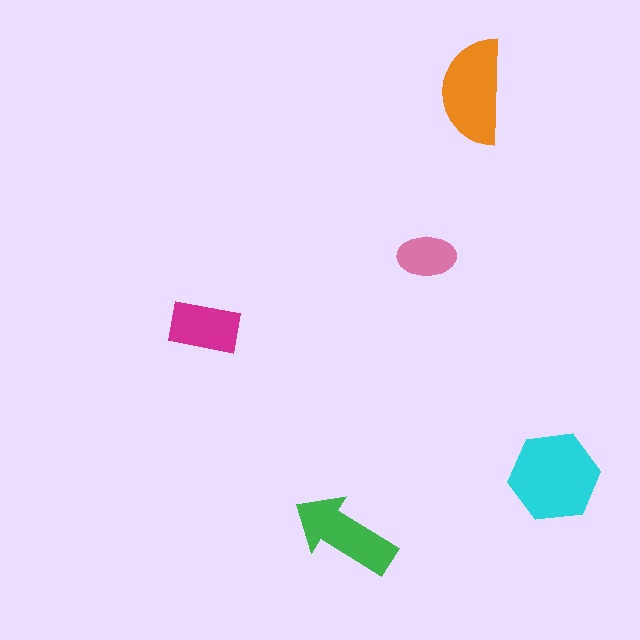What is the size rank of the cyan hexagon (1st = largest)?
1st.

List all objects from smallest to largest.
The pink ellipse, the magenta rectangle, the green arrow, the orange semicircle, the cyan hexagon.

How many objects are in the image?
There are 5 objects in the image.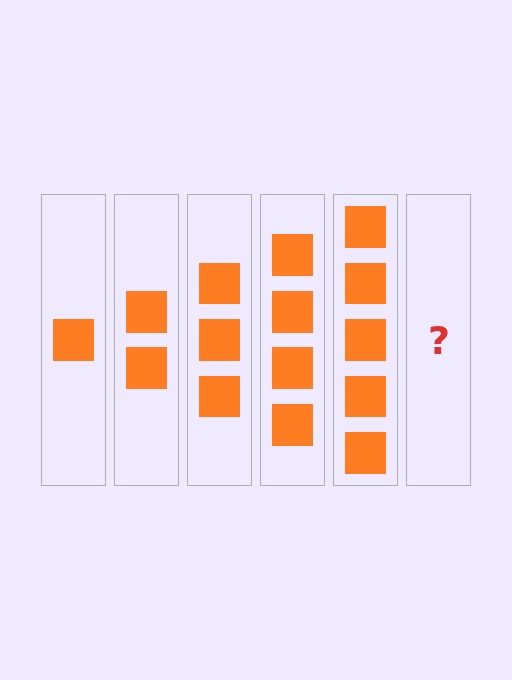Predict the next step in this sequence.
The next step is 6 squares.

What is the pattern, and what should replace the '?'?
The pattern is that each step adds one more square. The '?' should be 6 squares.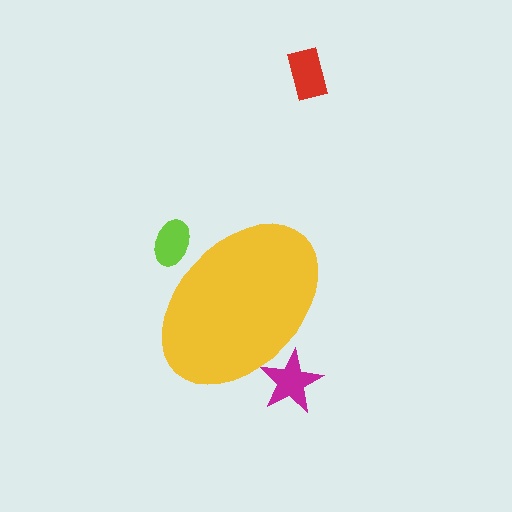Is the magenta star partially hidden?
Yes, the magenta star is partially hidden behind the yellow ellipse.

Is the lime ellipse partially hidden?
Yes, the lime ellipse is partially hidden behind the yellow ellipse.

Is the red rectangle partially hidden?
No, the red rectangle is fully visible.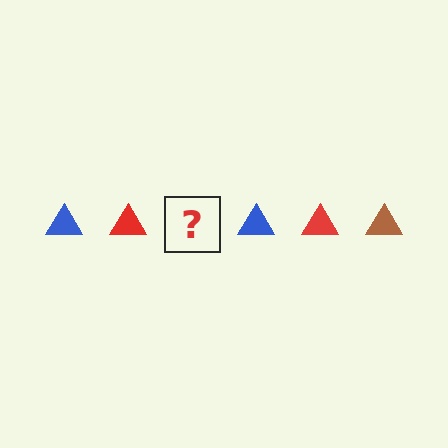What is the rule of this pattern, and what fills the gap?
The rule is that the pattern cycles through blue, red, brown triangles. The gap should be filled with a brown triangle.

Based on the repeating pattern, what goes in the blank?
The blank should be a brown triangle.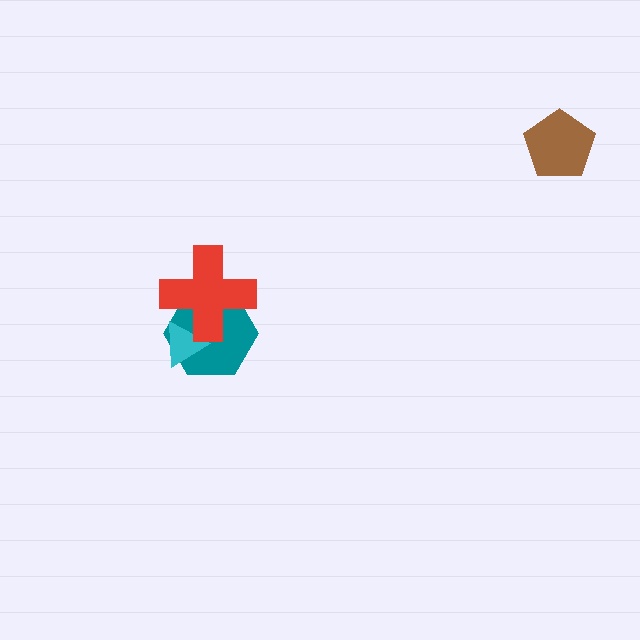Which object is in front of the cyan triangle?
The red cross is in front of the cyan triangle.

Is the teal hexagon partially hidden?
Yes, it is partially covered by another shape.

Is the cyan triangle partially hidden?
Yes, it is partially covered by another shape.